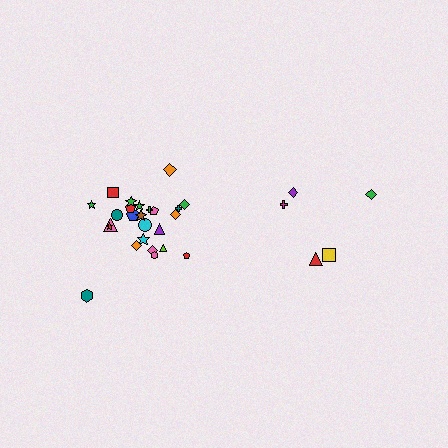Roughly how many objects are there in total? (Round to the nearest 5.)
Roughly 30 objects in total.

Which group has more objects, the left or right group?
The left group.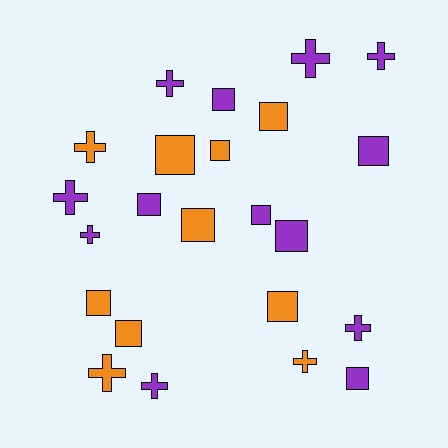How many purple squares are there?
There are 6 purple squares.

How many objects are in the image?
There are 23 objects.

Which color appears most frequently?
Purple, with 13 objects.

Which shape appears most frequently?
Square, with 13 objects.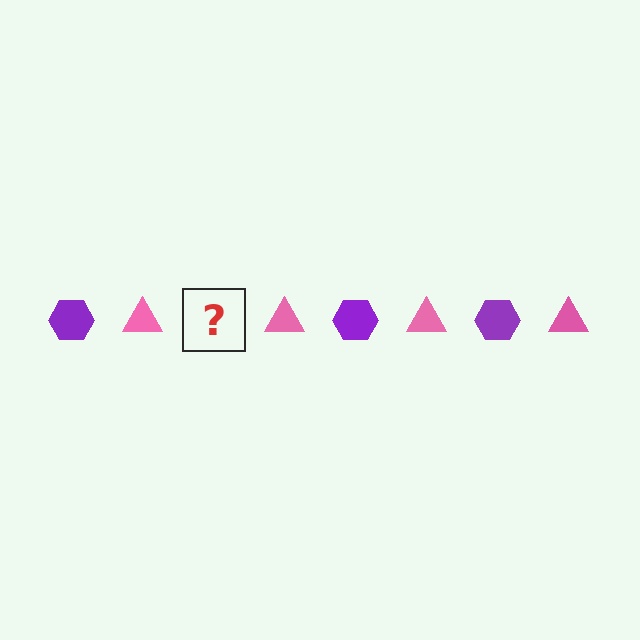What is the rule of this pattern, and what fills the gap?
The rule is that the pattern alternates between purple hexagon and pink triangle. The gap should be filled with a purple hexagon.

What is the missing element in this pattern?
The missing element is a purple hexagon.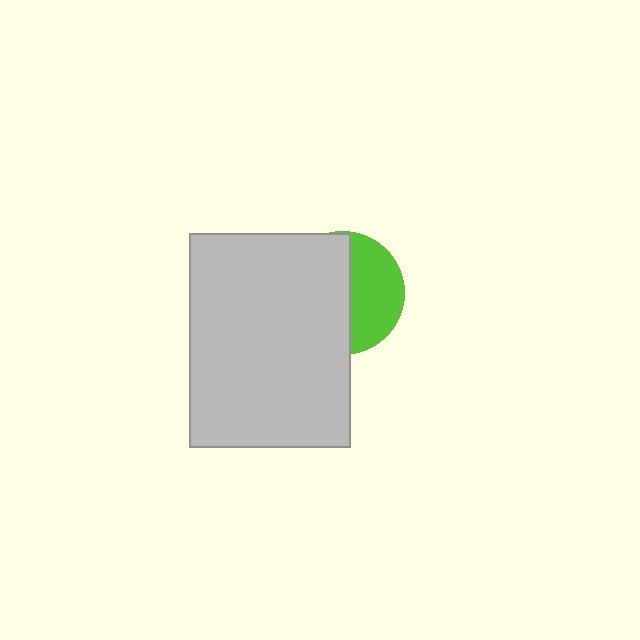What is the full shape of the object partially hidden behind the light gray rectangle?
The partially hidden object is a lime circle.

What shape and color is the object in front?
The object in front is a light gray rectangle.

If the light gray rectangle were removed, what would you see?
You would see the complete lime circle.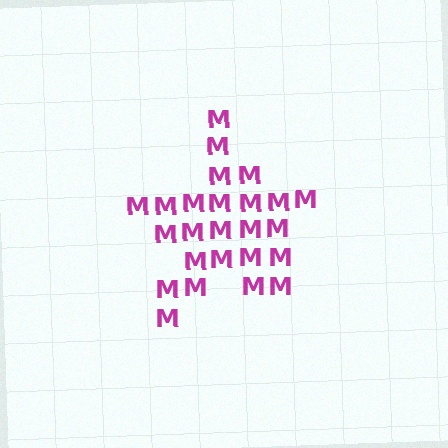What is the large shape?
The large shape is a star.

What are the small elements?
The small elements are letter M's.